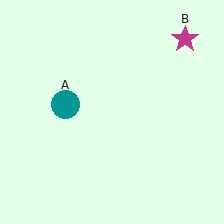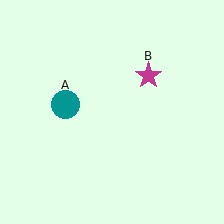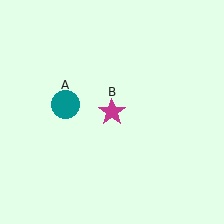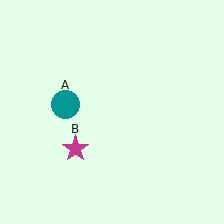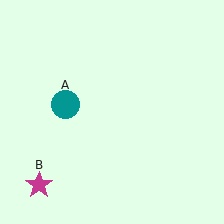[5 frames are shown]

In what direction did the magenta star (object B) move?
The magenta star (object B) moved down and to the left.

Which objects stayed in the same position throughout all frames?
Teal circle (object A) remained stationary.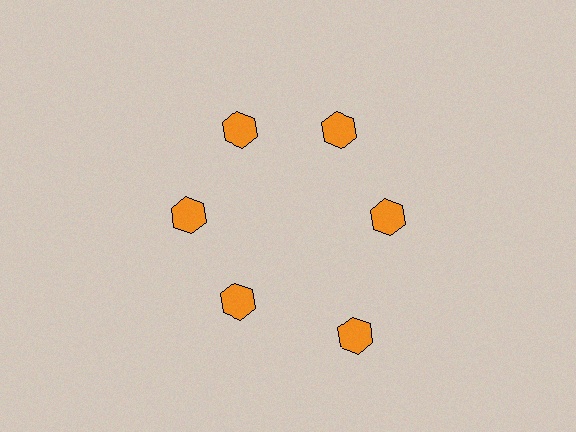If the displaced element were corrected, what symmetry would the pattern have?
It would have 6-fold rotational symmetry — the pattern would map onto itself every 60 degrees.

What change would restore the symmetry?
The symmetry would be restored by moving it inward, back onto the ring so that all 6 hexagons sit at equal angles and equal distance from the center.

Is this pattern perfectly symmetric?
No. The 6 orange hexagons are arranged in a ring, but one element near the 5 o'clock position is pushed outward from the center, breaking the 6-fold rotational symmetry.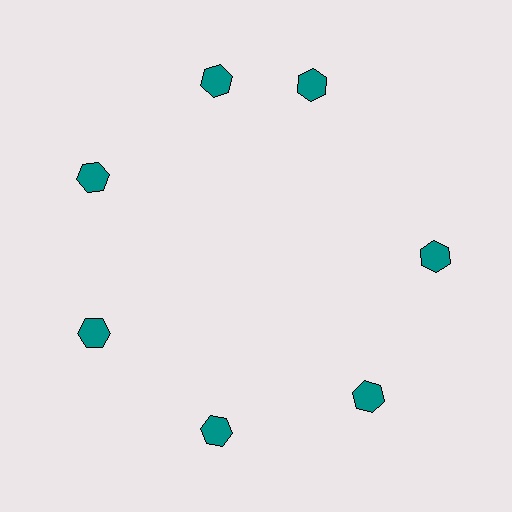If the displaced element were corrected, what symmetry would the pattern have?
It would have 7-fold rotational symmetry — the pattern would map onto itself every 51 degrees.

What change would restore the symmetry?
The symmetry would be restored by rotating it back into even spacing with its neighbors so that all 7 hexagons sit at equal angles and equal distance from the center.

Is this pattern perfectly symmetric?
No. The 7 teal hexagons are arranged in a ring, but one element near the 1 o'clock position is rotated out of alignment along the ring, breaking the 7-fold rotational symmetry.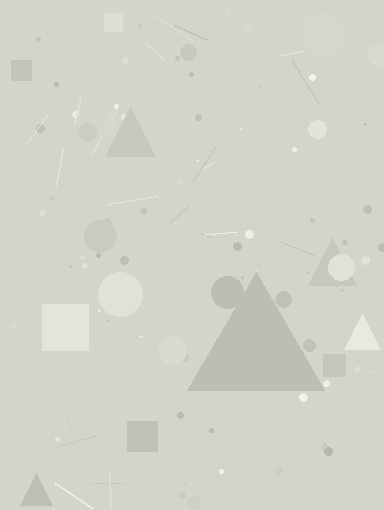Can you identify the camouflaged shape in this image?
The camouflaged shape is a triangle.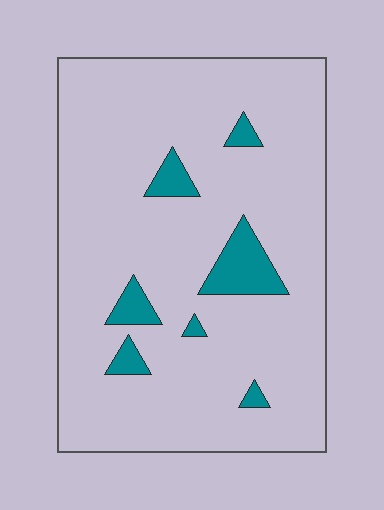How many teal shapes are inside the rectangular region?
7.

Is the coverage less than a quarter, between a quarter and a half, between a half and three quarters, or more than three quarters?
Less than a quarter.